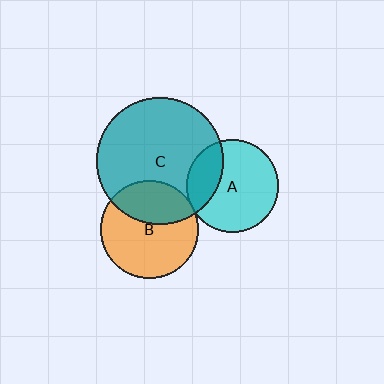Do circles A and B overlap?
Yes.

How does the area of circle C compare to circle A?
Approximately 1.9 times.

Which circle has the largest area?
Circle C (teal).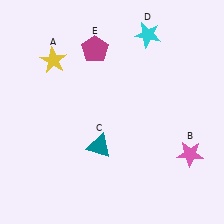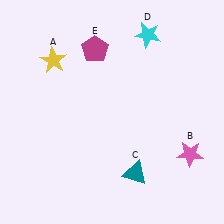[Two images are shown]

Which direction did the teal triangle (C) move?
The teal triangle (C) moved right.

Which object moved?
The teal triangle (C) moved right.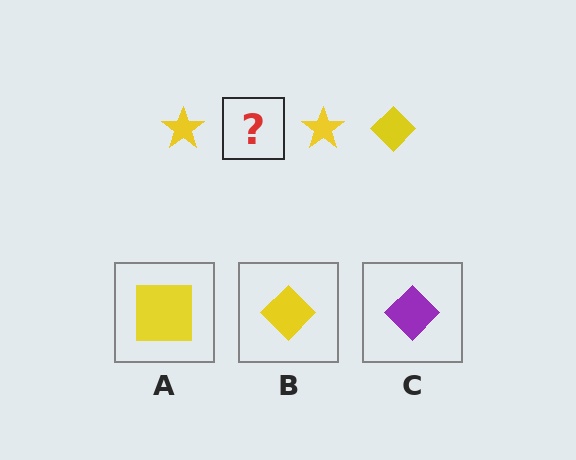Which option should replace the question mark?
Option B.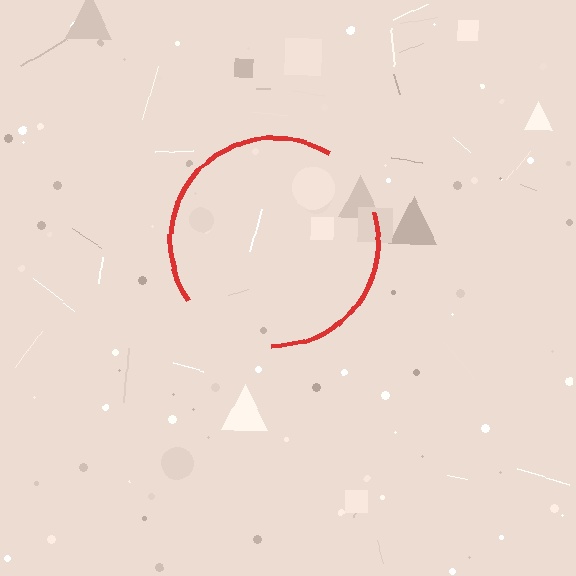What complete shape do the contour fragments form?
The contour fragments form a circle.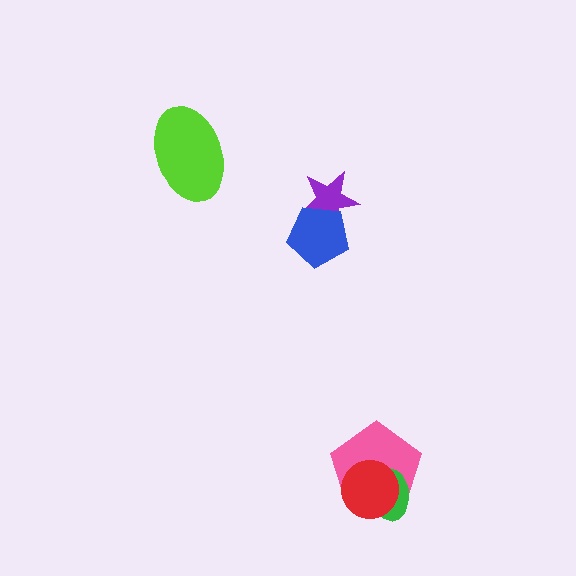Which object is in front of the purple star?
The blue pentagon is in front of the purple star.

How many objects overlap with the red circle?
2 objects overlap with the red circle.